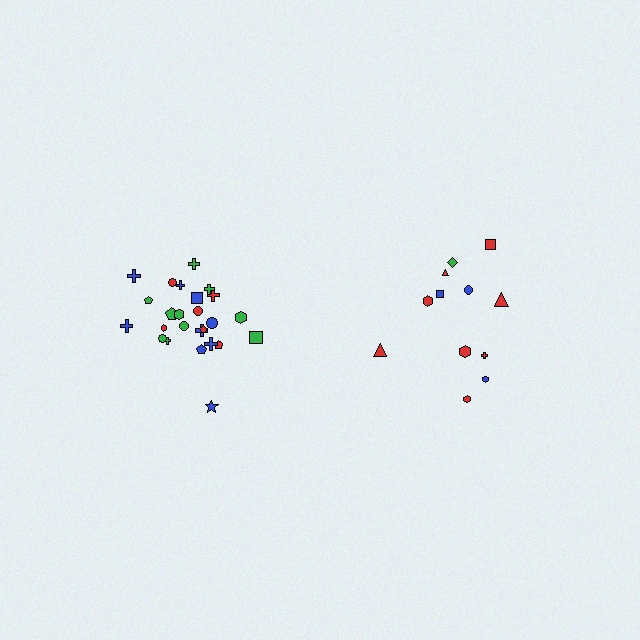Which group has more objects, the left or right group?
The left group.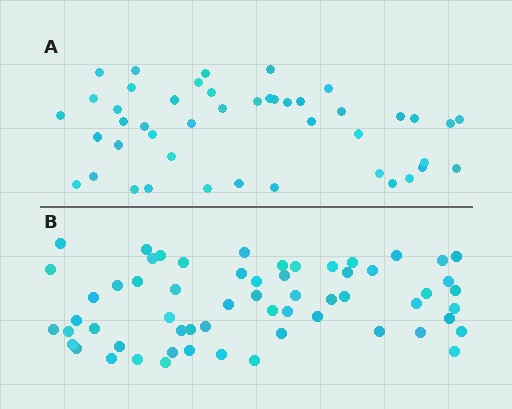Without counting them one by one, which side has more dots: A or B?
Region B (the bottom region) has more dots.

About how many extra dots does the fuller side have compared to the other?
Region B has approximately 15 more dots than region A.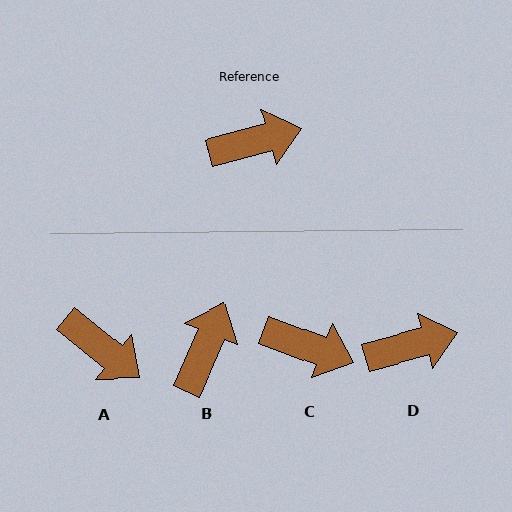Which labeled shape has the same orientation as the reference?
D.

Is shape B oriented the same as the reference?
No, it is off by about 51 degrees.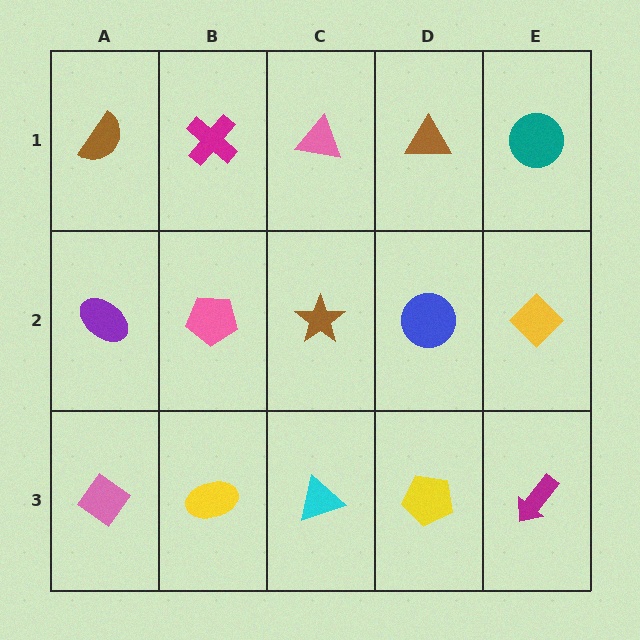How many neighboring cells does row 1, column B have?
3.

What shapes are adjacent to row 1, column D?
A blue circle (row 2, column D), a pink triangle (row 1, column C), a teal circle (row 1, column E).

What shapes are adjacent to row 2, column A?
A brown semicircle (row 1, column A), a pink diamond (row 3, column A), a pink pentagon (row 2, column B).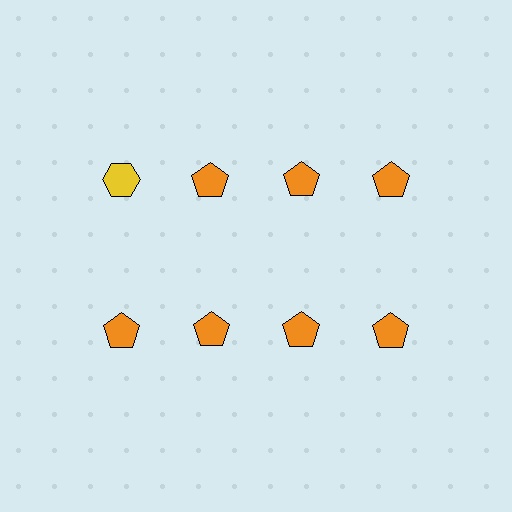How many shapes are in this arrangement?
There are 8 shapes arranged in a grid pattern.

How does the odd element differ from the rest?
It differs in both color (yellow instead of orange) and shape (hexagon instead of pentagon).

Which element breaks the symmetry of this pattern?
The yellow hexagon in the top row, leftmost column breaks the symmetry. All other shapes are orange pentagons.